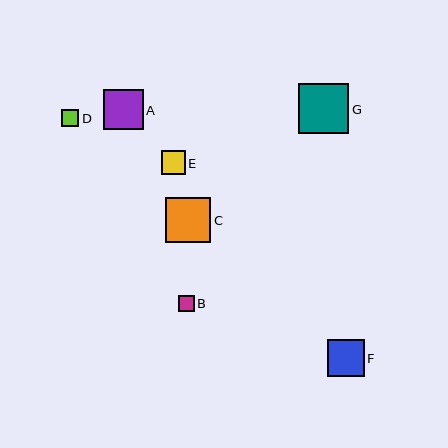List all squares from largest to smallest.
From largest to smallest: G, C, A, F, E, D, B.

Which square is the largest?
Square G is the largest with a size of approximately 50 pixels.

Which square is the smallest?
Square B is the smallest with a size of approximately 16 pixels.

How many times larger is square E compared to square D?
Square E is approximately 1.3 times the size of square D.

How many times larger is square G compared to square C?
Square G is approximately 1.1 times the size of square C.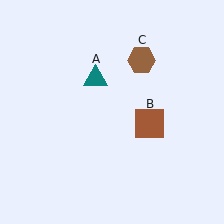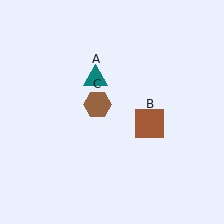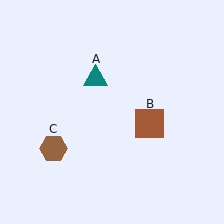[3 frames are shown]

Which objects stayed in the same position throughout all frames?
Teal triangle (object A) and brown square (object B) remained stationary.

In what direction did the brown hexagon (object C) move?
The brown hexagon (object C) moved down and to the left.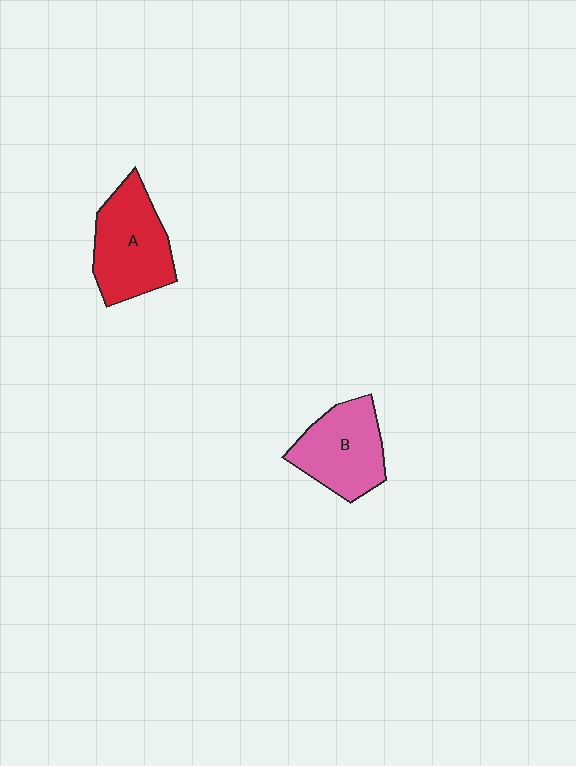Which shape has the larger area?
Shape A (red).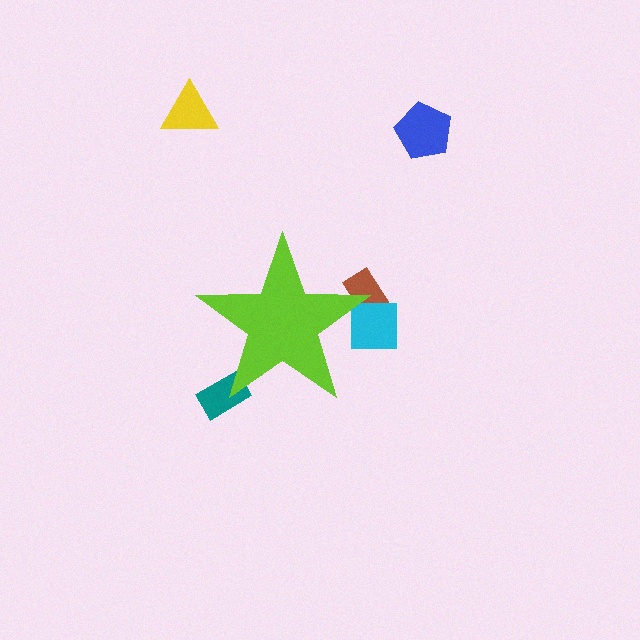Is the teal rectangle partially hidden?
Yes, the teal rectangle is partially hidden behind the lime star.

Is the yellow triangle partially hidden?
No, the yellow triangle is fully visible.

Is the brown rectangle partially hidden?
Yes, the brown rectangle is partially hidden behind the lime star.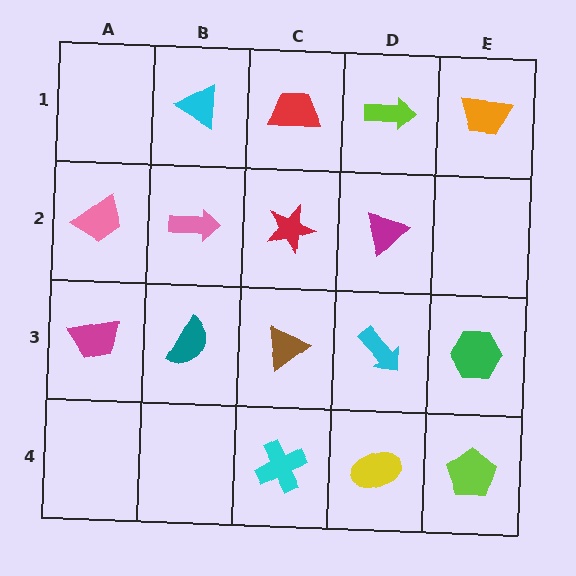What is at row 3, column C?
A brown triangle.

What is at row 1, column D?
A lime arrow.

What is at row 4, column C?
A cyan cross.